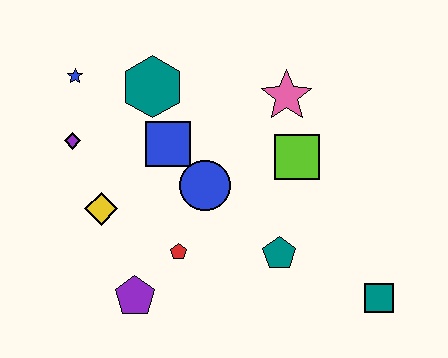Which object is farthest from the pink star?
The purple pentagon is farthest from the pink star.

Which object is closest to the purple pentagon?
The red pentagon is closest to the purple pentagon.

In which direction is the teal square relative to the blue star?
The teal square is to the right of the blue star.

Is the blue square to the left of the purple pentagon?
No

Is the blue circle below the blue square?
Yes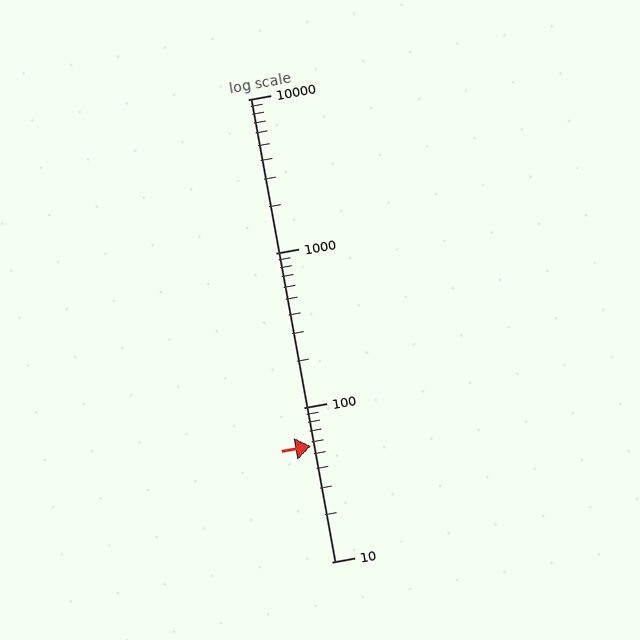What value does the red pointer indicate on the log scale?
The pointer indicates approximately 56.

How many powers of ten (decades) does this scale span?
The scale spans 3 decades, from 10 to 10000.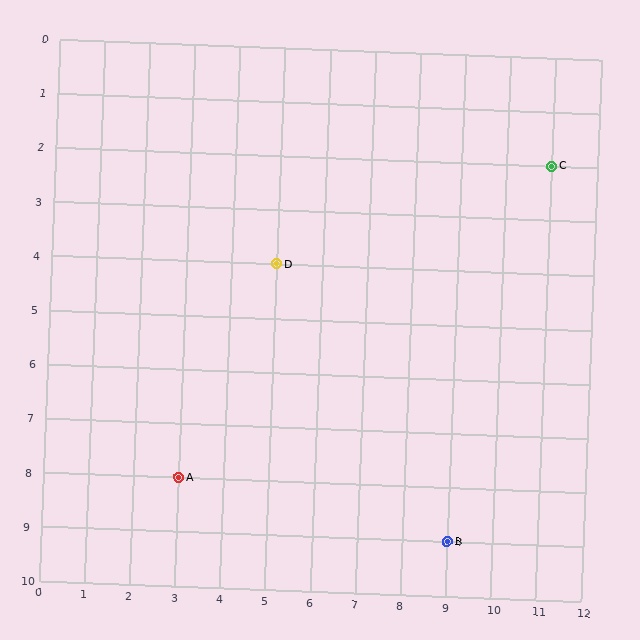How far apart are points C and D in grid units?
Points C and D are 6 columns and 2 rows apart (about 6.3 grid units diagonally).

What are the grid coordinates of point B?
Point B is at grid coordinates (9, 9).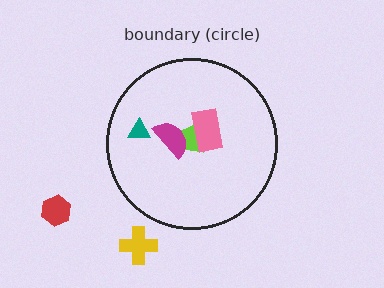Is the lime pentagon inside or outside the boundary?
Inside.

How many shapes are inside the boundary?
4 inside, 2 outside.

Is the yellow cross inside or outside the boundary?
Outside.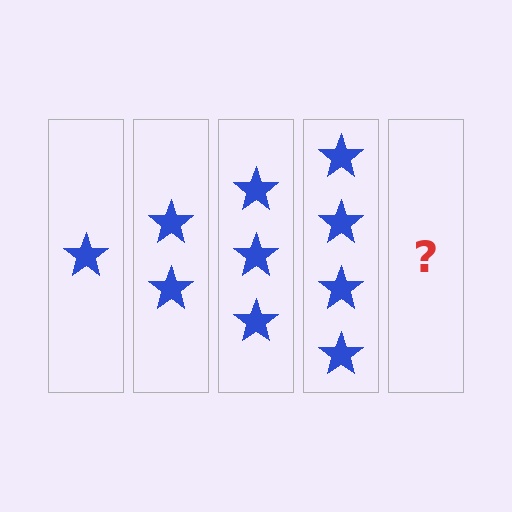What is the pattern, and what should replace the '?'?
The pattern is that each step adds one more star. The '?' should be 5 stars.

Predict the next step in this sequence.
The next step is 5 stars.